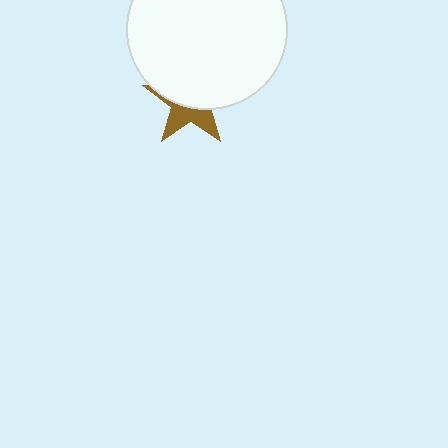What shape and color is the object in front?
The object in front is a white circle.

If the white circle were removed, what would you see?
You would see the complete brown star.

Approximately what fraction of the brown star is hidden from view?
Roughly 60% of the brown star is hidden behind the white circle.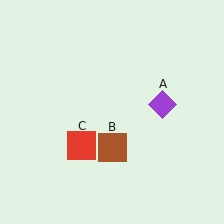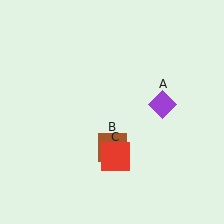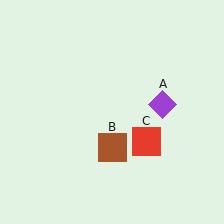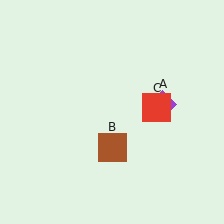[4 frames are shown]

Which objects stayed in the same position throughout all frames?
Purple diamond (object A) and brown square (object B) remained stationary.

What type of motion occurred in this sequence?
The red square (object C) rotated counterclockwise around the center of the scene.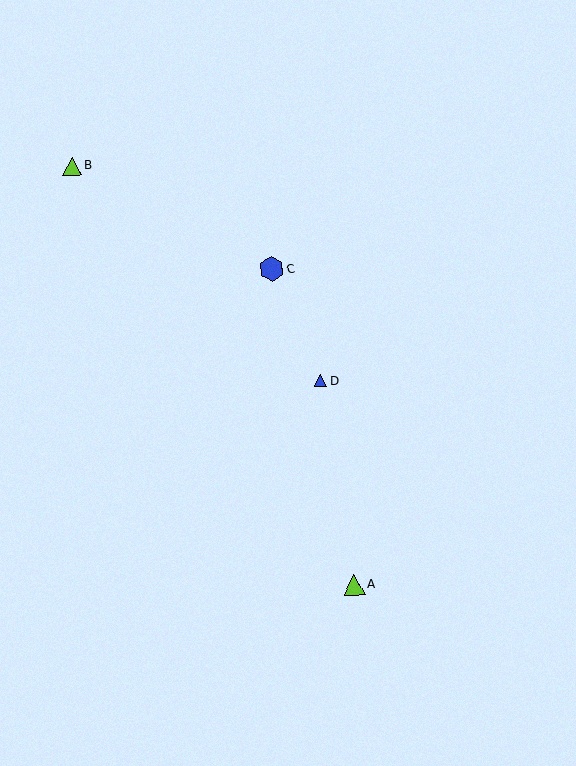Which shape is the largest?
The blue hexagon (labeled C) is the largest.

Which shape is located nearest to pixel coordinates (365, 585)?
The lime triangle (labeled A) at (354, 584) is nearest to that location.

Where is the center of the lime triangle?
The center of the lime triangle is at (354, 584).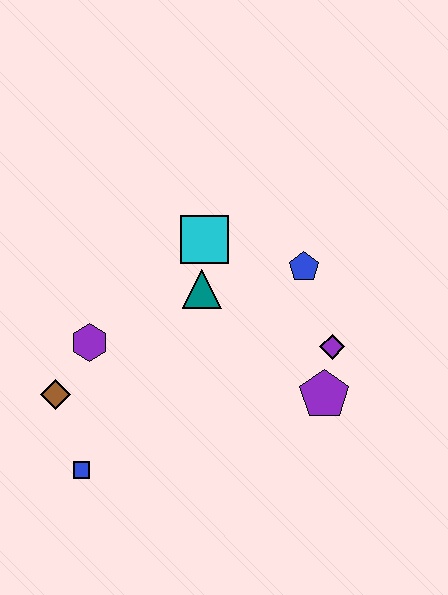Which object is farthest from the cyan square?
The blue square is farthest from the cyan square.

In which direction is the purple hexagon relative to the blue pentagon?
The purple hexagon is to the left of the blue pentagon.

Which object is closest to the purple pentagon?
The purple diamond is closest to the purple pentagon.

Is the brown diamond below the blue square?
No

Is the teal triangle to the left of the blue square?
No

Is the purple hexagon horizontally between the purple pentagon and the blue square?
Yes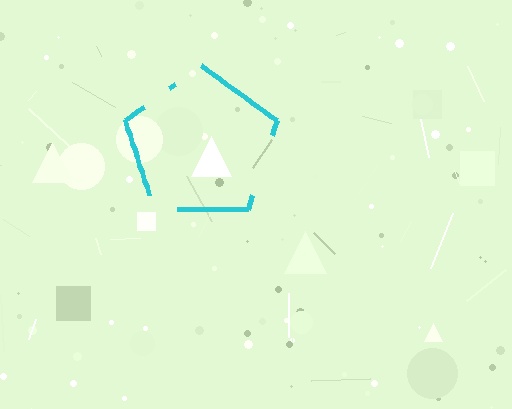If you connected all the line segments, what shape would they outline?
They would outline a pentagon.